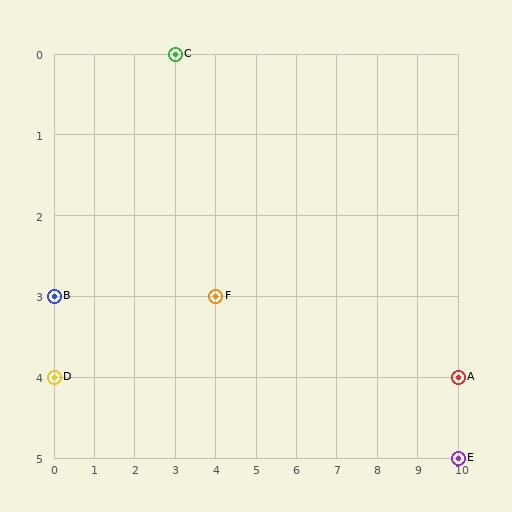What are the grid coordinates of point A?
Point A is at grid coordinates (10, 4).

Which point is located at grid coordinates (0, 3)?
Point B is at (0, 3).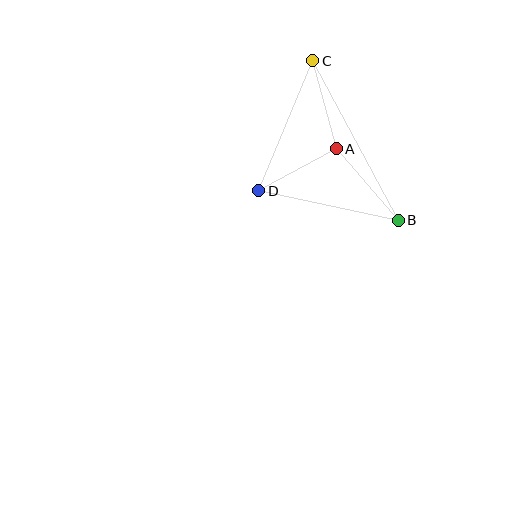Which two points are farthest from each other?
Points B and C are farthest from each other.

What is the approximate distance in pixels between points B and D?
The distance between B and D is approximately 143 pixels.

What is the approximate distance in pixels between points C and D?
The distance between C and D is approximately 141 pixels.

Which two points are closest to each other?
Points A and D are closest to each other.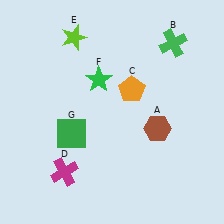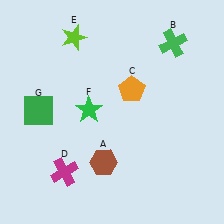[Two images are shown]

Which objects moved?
The objects that moved are: the brown hexagon (A), the green star (F), the green square (G).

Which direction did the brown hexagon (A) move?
The brown hexagon (A) moved left.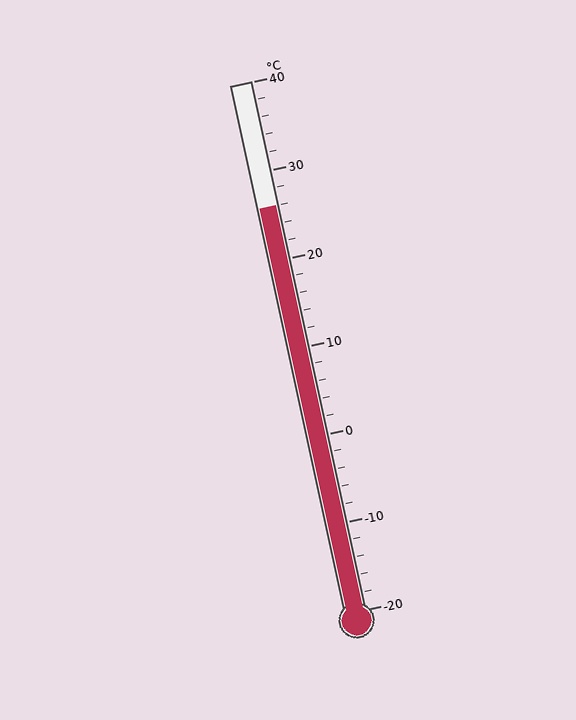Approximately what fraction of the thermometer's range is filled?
The thermometer is filled to approximately 75% of its range.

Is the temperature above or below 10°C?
The temperature is above 10°C.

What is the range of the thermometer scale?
The thermometer scale ranges from -20°C to 40°C.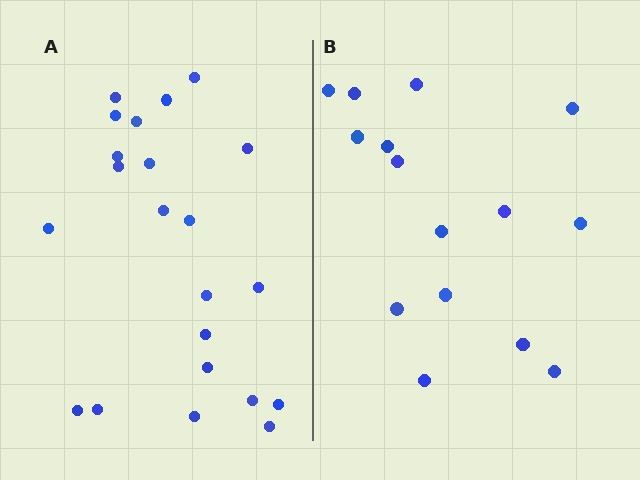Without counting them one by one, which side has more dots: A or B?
Region A (the left region) has more dots.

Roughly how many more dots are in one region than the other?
Region A has roughly 8 or so more dots than region B.